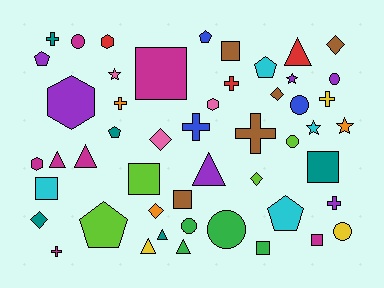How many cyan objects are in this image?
There are 4 cyan objects.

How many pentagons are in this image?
There are 6 pentagons.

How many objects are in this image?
There are 50 objects.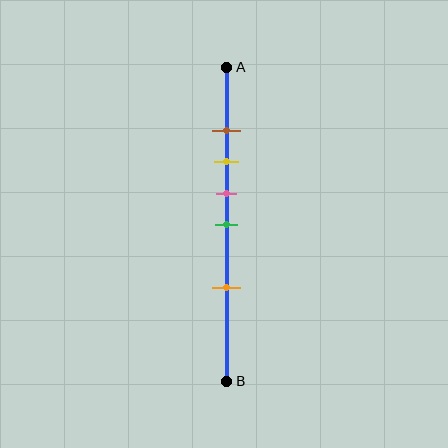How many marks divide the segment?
There are 5 marks dividing the segment.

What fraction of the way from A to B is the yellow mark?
The yellow mark is approximately 30% (0.3) of the way from A to B.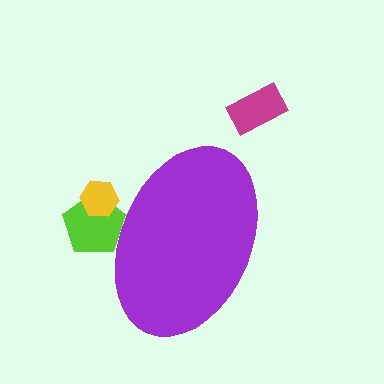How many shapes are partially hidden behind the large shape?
2 shapes are partially hidden.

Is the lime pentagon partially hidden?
Yes, the lime pentagon is partially hidden behind the purple ellipse.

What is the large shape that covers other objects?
A purple ellipse.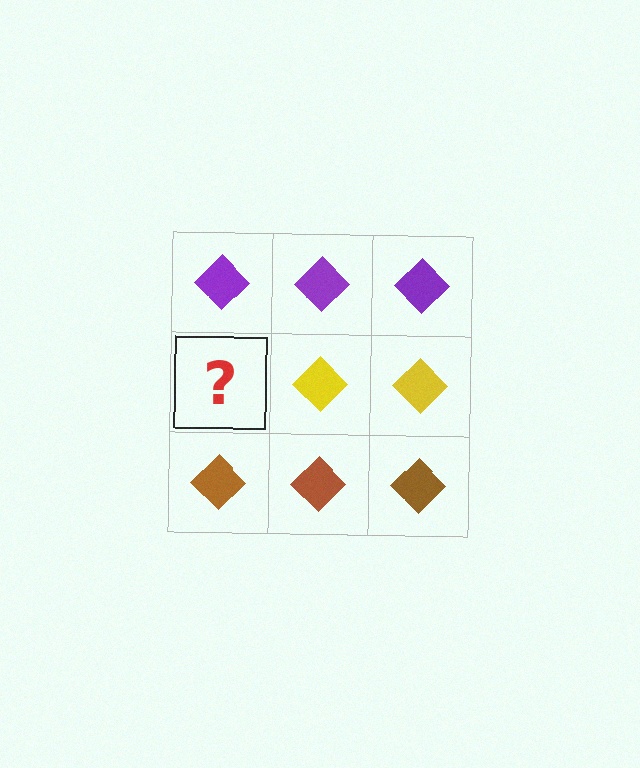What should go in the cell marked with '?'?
The missing cell should contain a yellow diamond.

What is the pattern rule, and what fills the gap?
The rule is that each row has a consistent color. The gap should be filled with a yellow diamond.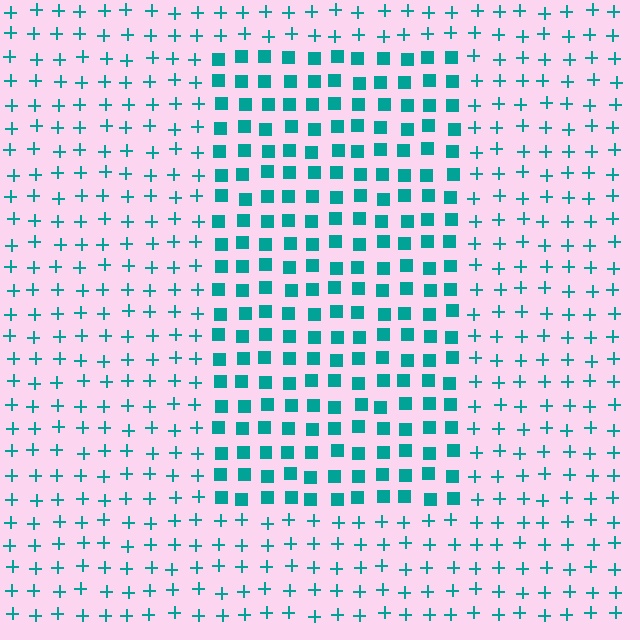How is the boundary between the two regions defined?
The boundary is defined by a change in element shape: squares inside vs. plus signs outside. All elements share the same color and spacing.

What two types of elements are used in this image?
The image uses squares inside the rectangle region and plus signs outside it.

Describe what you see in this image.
The image is filled with small teal elements arranged in a uniform grid. A rectangle-shaped region contains squares, while the surrounding area contains plus signs. The boundary is defined purely by the change in element shape.